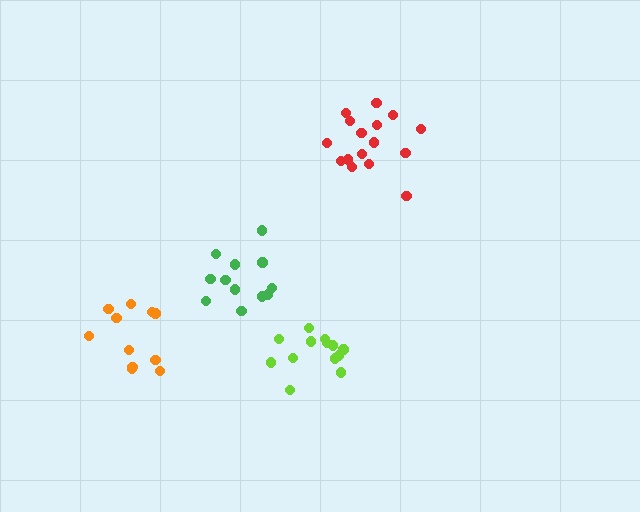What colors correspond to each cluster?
The clusters are colored: lime, green, red, orange.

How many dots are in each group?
Group 1: 13 dots, Group 2: 12 dots, Group 3: 16 dots, Group 4: 11 dots (52 total).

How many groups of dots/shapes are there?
There are 4 groups.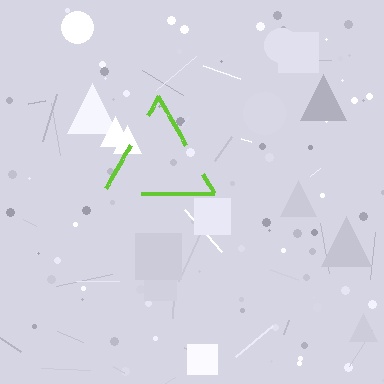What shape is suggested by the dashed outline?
The dashed outline suggests a triangle.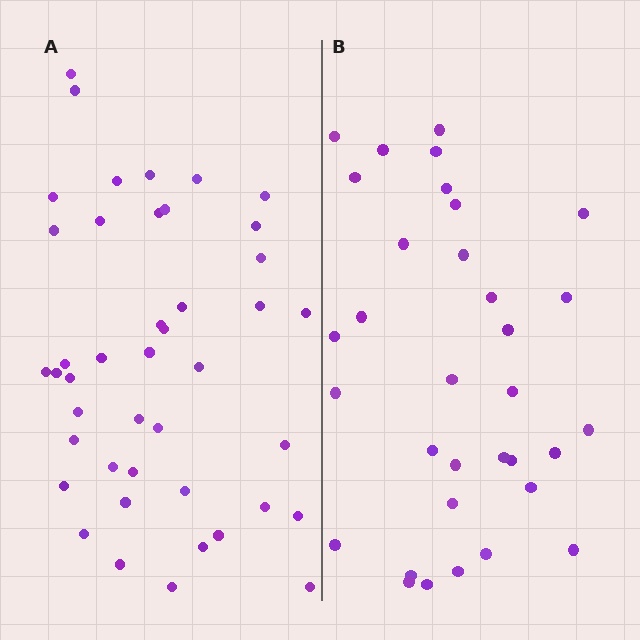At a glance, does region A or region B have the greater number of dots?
Region A (the left region) has more dots.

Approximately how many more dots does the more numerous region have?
Region A has roughly 10 or so more dots than region B.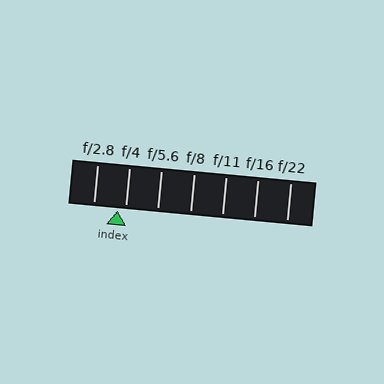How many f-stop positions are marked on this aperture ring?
There are 7 f-stop positions marked.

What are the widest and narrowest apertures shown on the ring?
The widest aperture shown is f/2.8 and the narrowest is f/22.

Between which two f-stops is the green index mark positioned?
The index mark is between f/2.8 and f/4.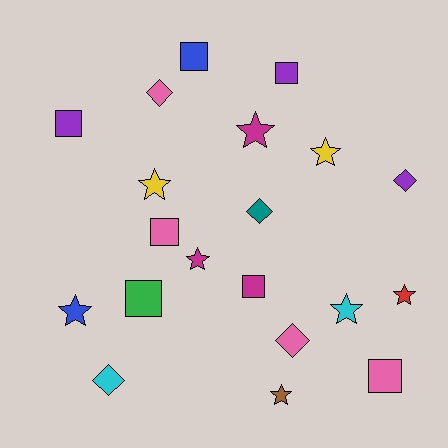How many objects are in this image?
There are 20 objects.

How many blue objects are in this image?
There are 2 blue objects.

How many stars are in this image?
There are 8 stars.